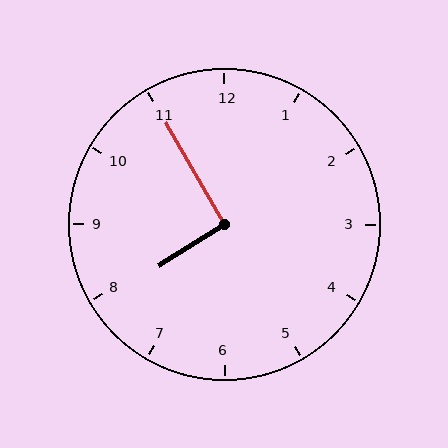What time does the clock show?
7:55.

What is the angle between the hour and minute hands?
Approximately 92 degrees.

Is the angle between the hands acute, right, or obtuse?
It is right.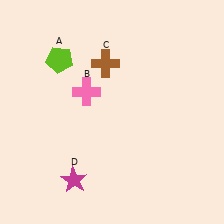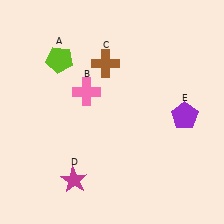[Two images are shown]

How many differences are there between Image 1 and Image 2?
There is 1 difference between the two images.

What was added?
A purple pentagon (E) was added in Image 2.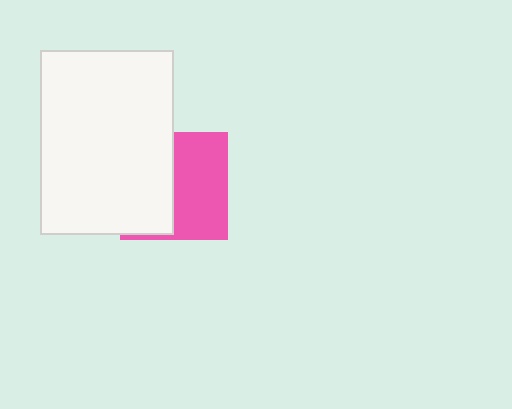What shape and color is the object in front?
The object in front is a white rectangle.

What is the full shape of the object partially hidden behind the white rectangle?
The partially hidden object is a pink square.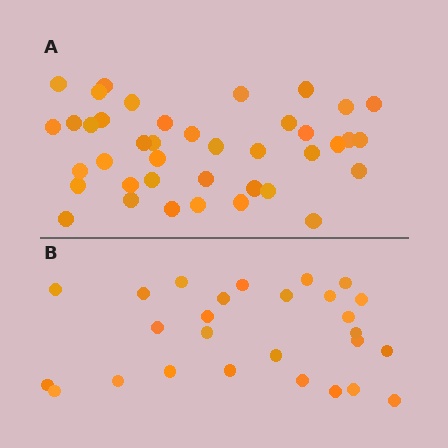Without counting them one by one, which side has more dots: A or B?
Region A (the top region) has more dots.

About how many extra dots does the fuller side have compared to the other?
Region A has approximately 15 more dots than region B.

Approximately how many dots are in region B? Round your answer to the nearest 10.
About 30 dots. (The exact count is 27, which rounds to 30.)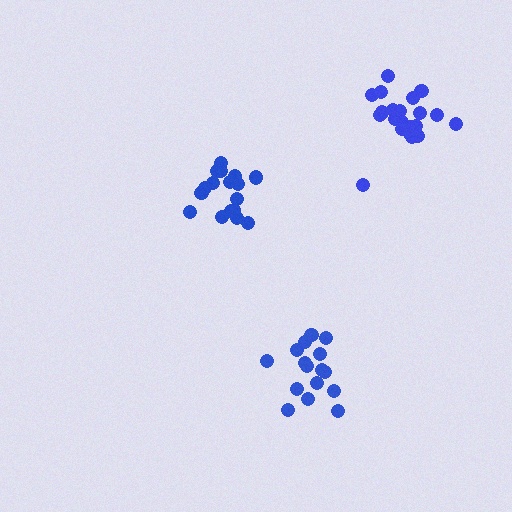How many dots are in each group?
Group 1: 21 dots, Group 2: 16 dots, Group 3: 18 dots (55 total).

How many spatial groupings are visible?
There are 3 spatial groupings.